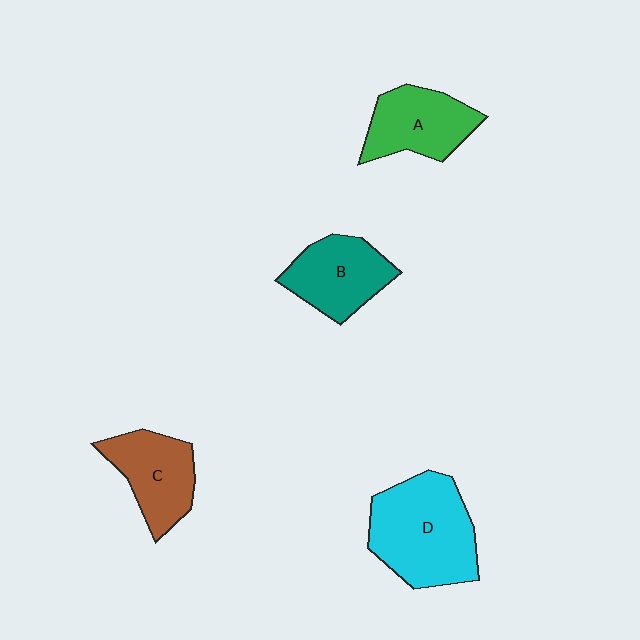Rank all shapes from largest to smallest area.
From largest to smallest: D (cyan), B (teal), A (green), C (brown).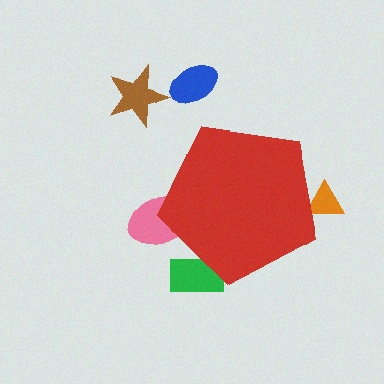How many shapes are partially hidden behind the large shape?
3 shapes are partially hidden.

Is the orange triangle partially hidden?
Yes, the orange triangle is partially hidden behind the red pentagon.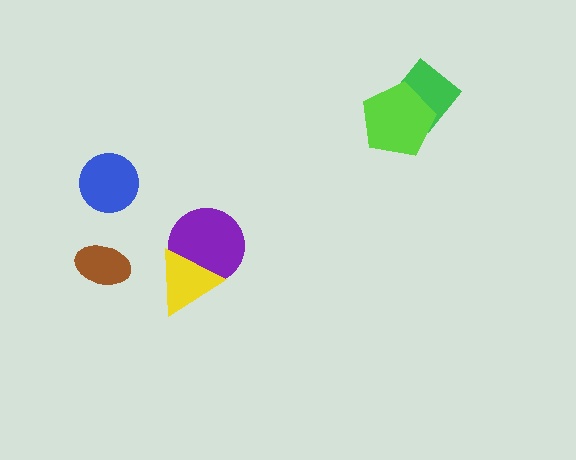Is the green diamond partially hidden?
Yes, it is partially covered by another shape.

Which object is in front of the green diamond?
The lime pentagon is in front of the green diamond.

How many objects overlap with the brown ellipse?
0 objects overlap with the brown ellipse.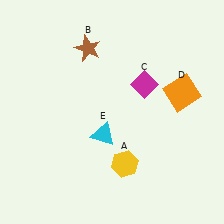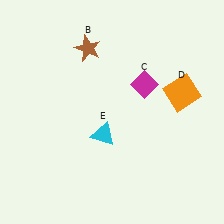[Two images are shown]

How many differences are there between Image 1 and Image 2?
There is 1 difference between the two images.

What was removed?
The yellow hexagon (A) was removed in Image 2.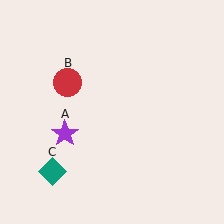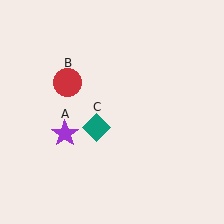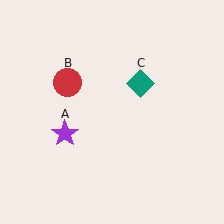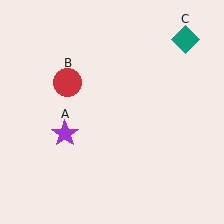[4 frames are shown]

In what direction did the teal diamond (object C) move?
The teal diamond (object C) moved up and to the right.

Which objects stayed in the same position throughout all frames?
Purple star (object A) and red circle (object B) remained stationary.